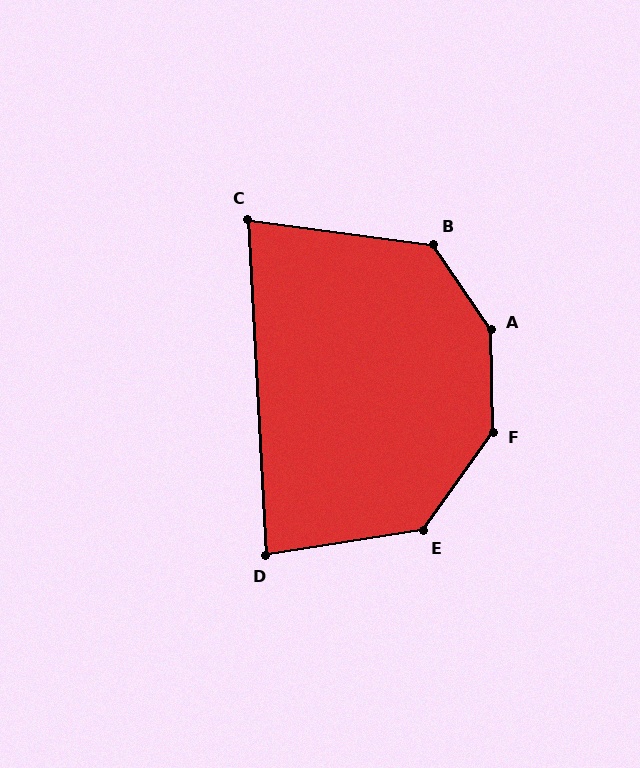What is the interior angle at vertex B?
Approximately 132 degrees (obtuse).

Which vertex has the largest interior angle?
A, at approximately 147 degrees.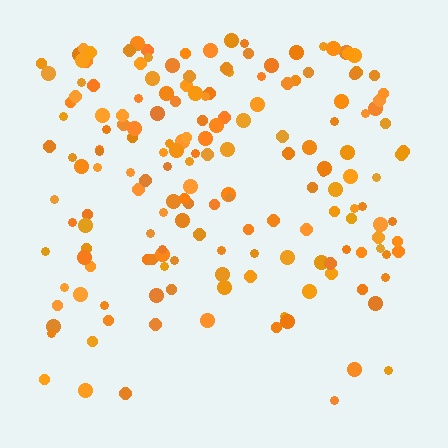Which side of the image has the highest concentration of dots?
The top.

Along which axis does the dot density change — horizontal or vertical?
Vertical.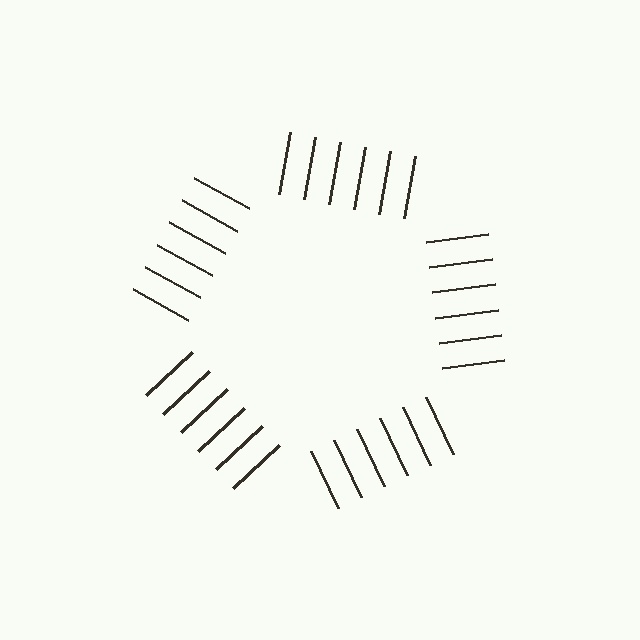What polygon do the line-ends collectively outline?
An illusory pentagon — the line segments terminate on its edges but no continuous stroke is drawn.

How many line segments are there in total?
30 — 6 along each of the 5 edges.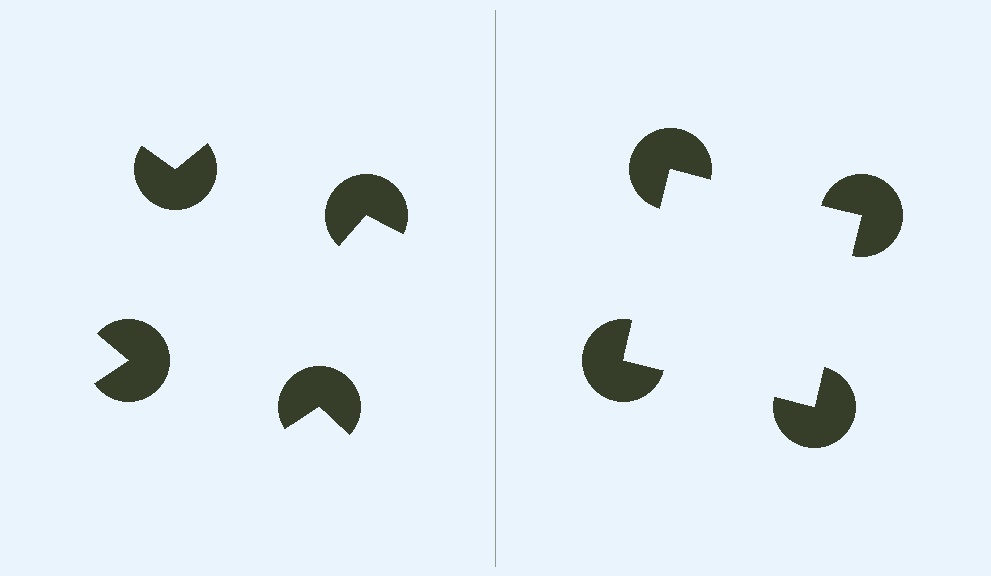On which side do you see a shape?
An illusory square appears on the right side. On the left side the wedge cuts are rotated, so no coherent shape forms.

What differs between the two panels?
The pac-man discs are positioned identically on both sides; only the wedge orientations differ. On the right they align to a square; on the left they are misaligned.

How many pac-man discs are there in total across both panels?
8 — 4 on each side.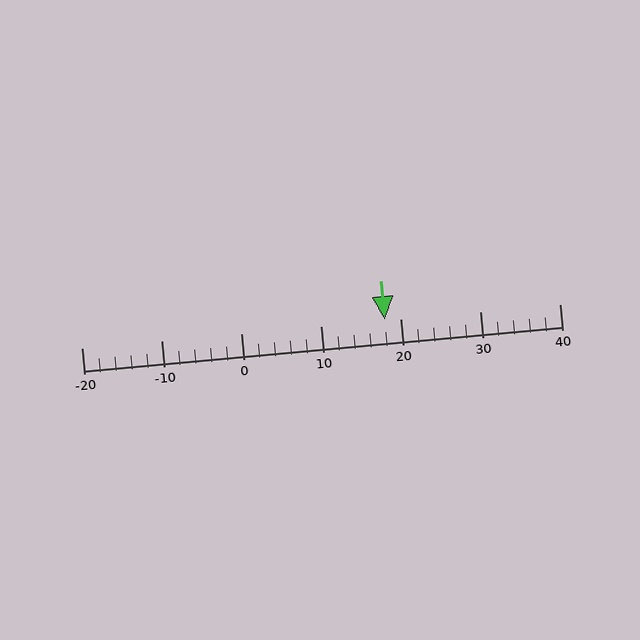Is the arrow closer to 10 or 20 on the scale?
The arrow is closer to 20.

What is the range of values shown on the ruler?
The ruler shows values from -20 to 40.